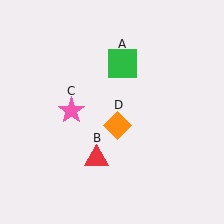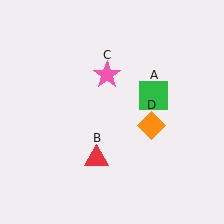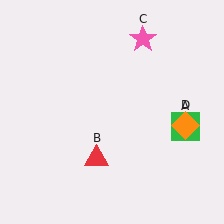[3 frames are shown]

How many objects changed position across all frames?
3 objects changed position: green square (object A), pink star (object C), orange diamond (object D).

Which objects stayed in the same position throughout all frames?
Red triangle (object B) remained stationary.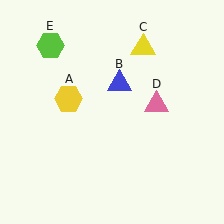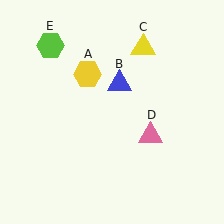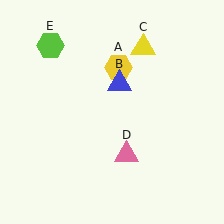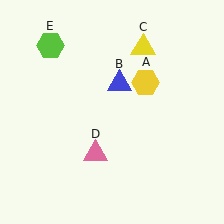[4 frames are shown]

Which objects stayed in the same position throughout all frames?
Blue triangle (object B) and yellow triangle (object C) and lime hexagon (object E) remained stationary.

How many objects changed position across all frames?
2 objects changed position: yellow hexagon (object A), pink triangle (object D).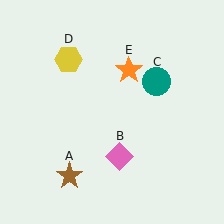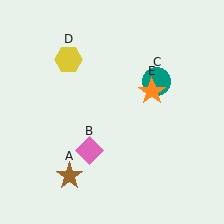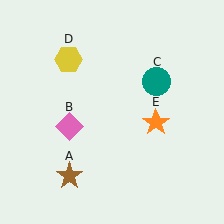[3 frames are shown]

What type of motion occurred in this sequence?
The pink diamond (object B), orange star (object E) rotated clockwise around the center of the scene.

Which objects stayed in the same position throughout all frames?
Brown star (object A) and teal circle (object C) and yellow hexagon (object D) remained stationary.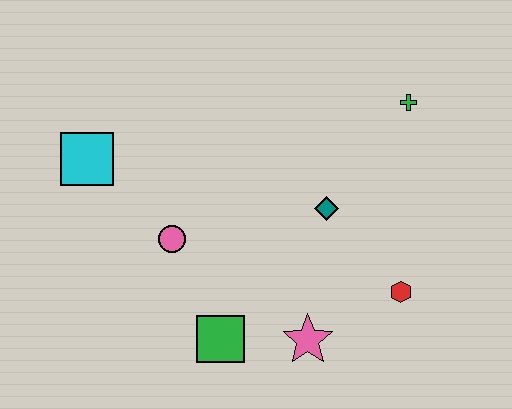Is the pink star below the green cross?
Yes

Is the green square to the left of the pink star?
Yes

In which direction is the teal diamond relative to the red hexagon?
The teal diamond is above the red hexagon.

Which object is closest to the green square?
The pink star is closest to the green square.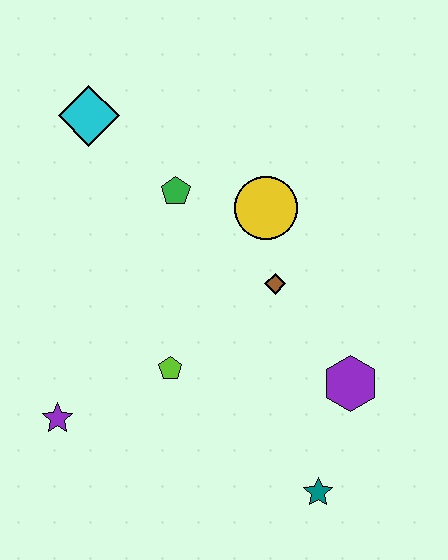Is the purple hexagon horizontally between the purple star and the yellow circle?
No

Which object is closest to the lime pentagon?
The purple star is closest to the lime pentagon.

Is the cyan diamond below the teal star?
No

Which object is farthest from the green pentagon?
The teal star is farthest from the green pentagon.